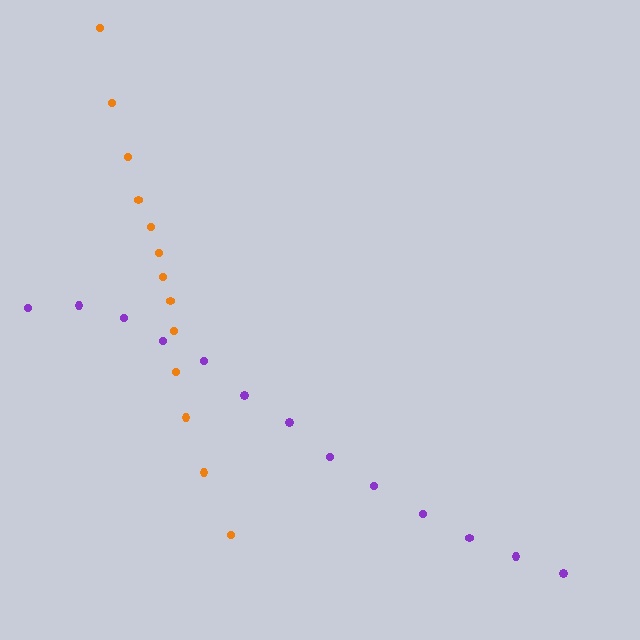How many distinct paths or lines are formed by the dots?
There are 2 distinct paths.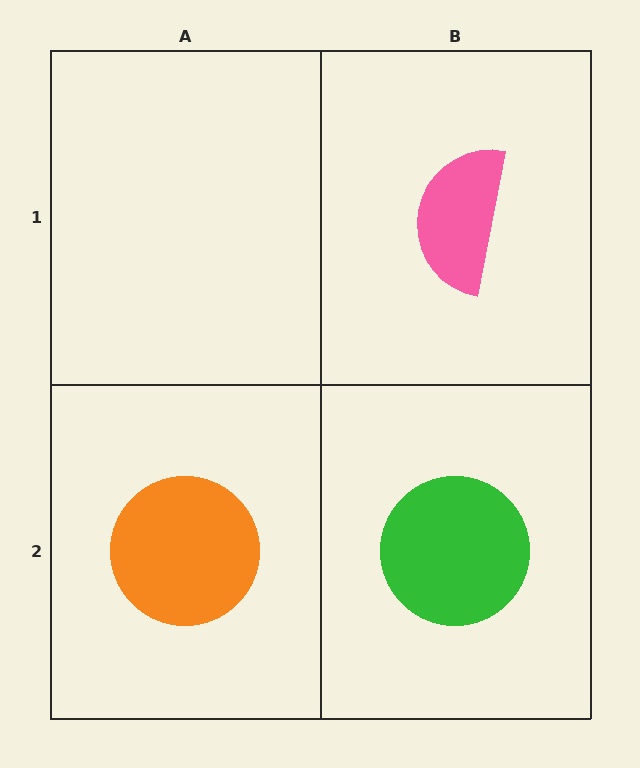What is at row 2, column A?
An orange circle.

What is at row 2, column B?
A green circle.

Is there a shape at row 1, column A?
No, that cell is empty.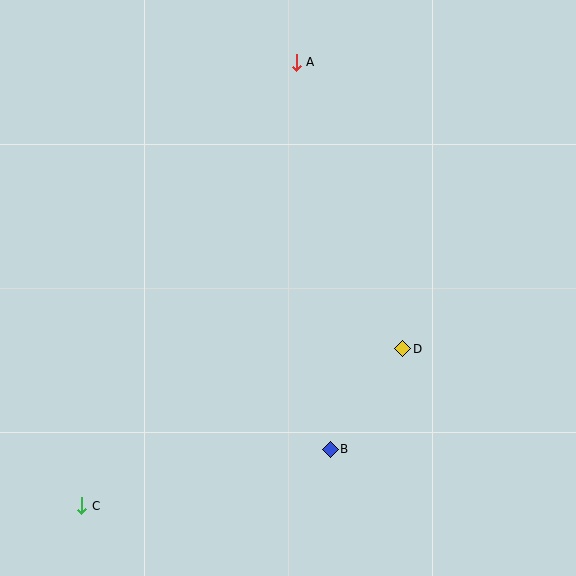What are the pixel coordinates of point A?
Point A is at (296, 62).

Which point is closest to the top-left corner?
Point A is closest to the top-left corner.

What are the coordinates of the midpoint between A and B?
The midpoint between A and B is at (313, 256).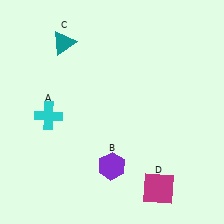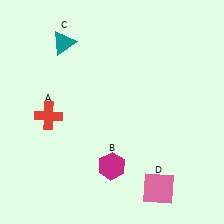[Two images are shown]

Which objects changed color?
A changed from cyan to red. B changed from purple to magenta. D changed from magenta to pink.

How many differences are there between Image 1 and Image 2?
There are 3 differences between the two images.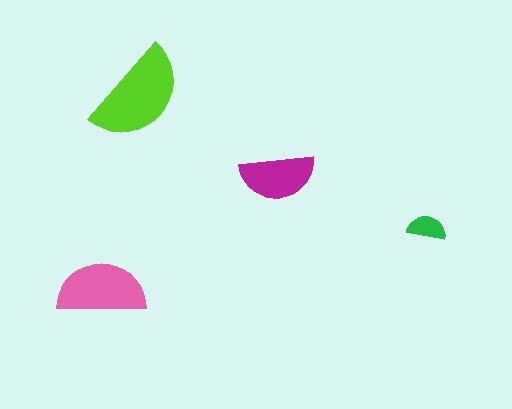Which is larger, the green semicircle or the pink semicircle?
The pink one.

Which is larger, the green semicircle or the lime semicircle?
The lime one.